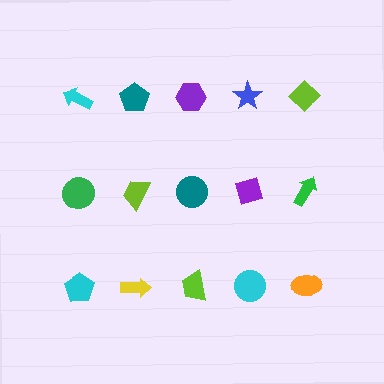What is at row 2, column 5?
A green arrow.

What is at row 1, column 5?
A lime diamond.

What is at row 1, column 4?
A blue star.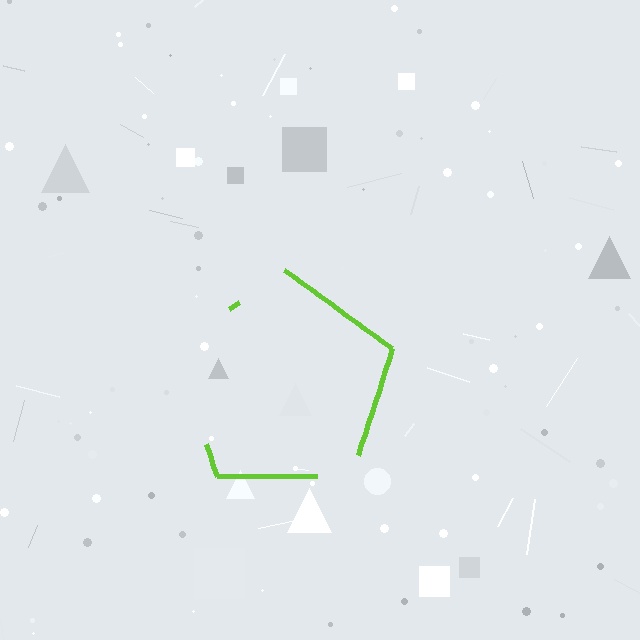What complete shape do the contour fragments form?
The contour fragments form a pentagon.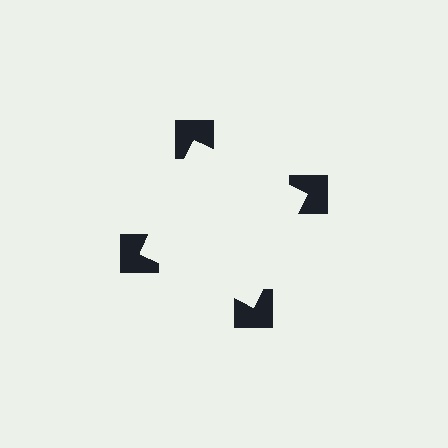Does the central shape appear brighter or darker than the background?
It typically appears slightly brighter than the background, even though no actual brightness change is drawn.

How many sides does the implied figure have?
4 sides.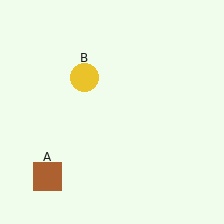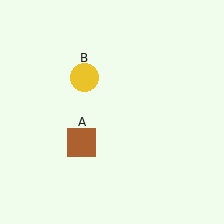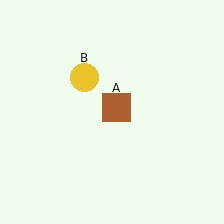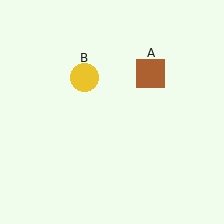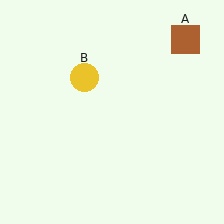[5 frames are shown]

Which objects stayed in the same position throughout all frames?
Yellow circle (object B) remained stationary.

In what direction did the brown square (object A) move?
The brown square (object A) moved up and to the right.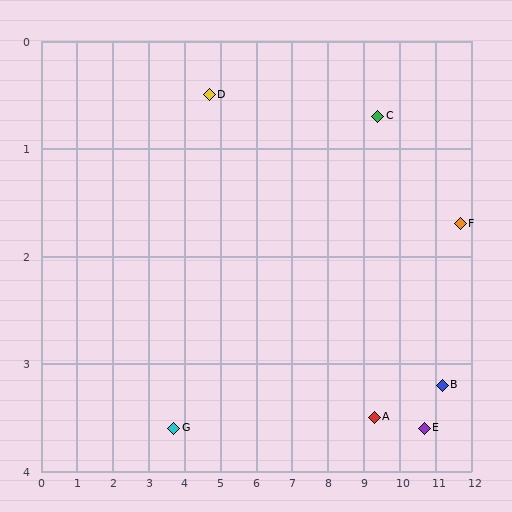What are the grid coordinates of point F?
Point F is at approximately (11.7, 1.7).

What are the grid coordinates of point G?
Point G is at approximately (3.7, 3.6).